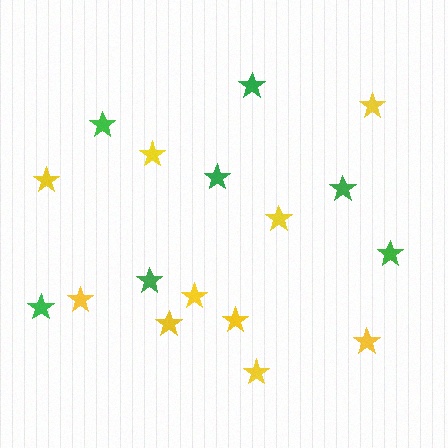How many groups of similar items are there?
There are 2 groups: one group of green stars (7) and one group of yellow stars (10).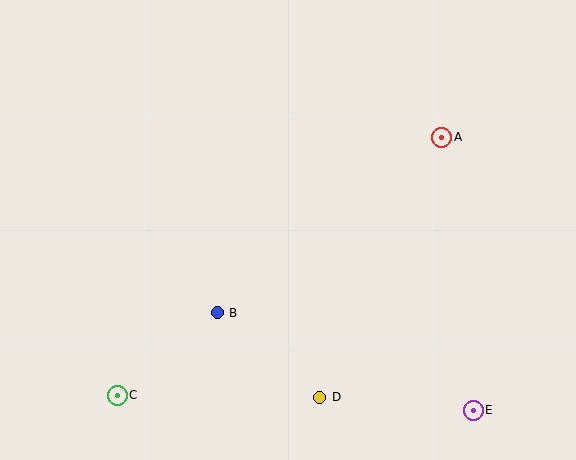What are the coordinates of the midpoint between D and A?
The midpoint between D and A is at (381, 267).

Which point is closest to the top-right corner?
Point A is closest to the top-right corner.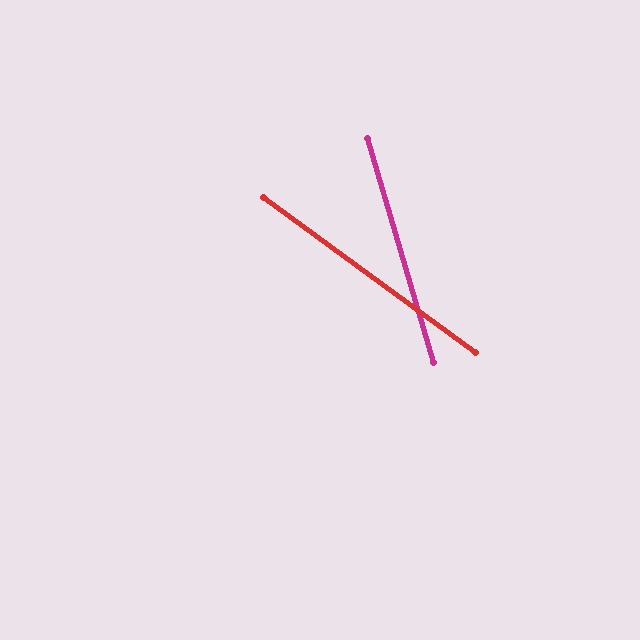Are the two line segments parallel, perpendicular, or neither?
Neither parallel nor perpendicular — they differ by about 38°.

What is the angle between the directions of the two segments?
Approximately 38 degrees.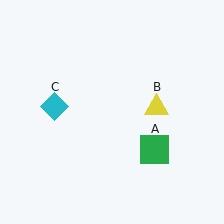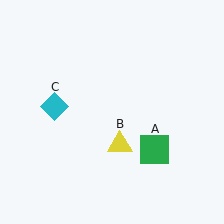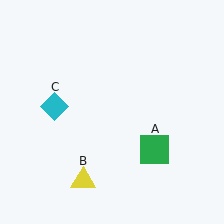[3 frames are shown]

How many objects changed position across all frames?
1 object changed position: yellow triangle (object B).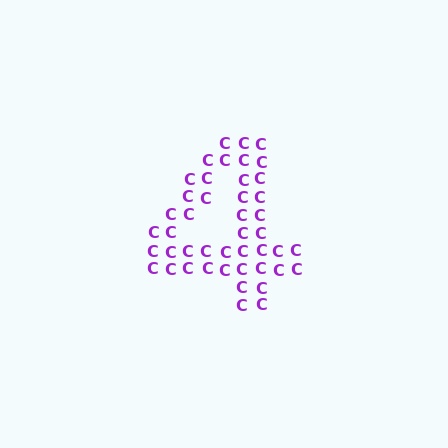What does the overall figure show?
The overall figure shows the digit 4.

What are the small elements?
The small elements are letter C's.